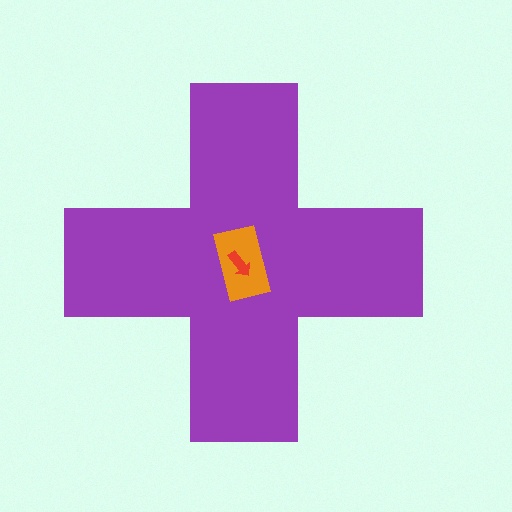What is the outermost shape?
The purple cross.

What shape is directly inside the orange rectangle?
The red arrow.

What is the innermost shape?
The red arrow.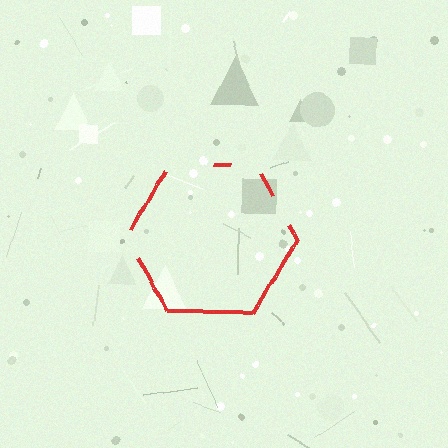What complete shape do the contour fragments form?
The contour fragments form a hexagon.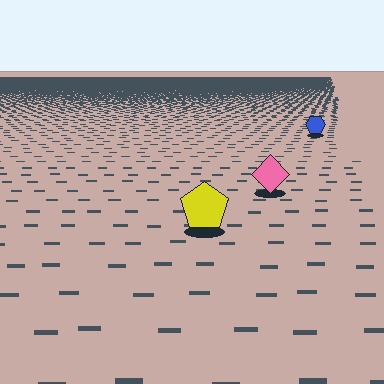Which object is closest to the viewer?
The yellow pentagon is closest. The texture marks near it are larger and more spread out.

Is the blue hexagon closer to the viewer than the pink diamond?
No. The pink diamond is closer — you can tell from the texture gradient: the ground texture is coarser near it.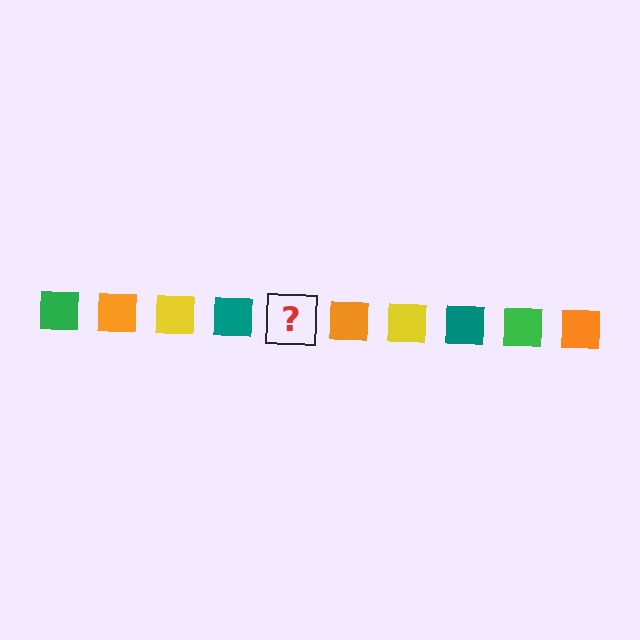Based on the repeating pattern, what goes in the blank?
The blank should be a green square.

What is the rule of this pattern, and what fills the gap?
The rule is that the pattern cycles through green, orange, yellow, teal squares. The gap should be filled with a green square.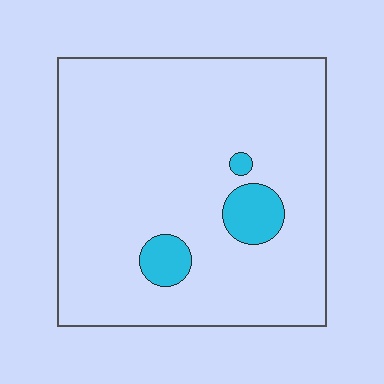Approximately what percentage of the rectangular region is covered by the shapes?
Approximately 10%.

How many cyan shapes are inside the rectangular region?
3.